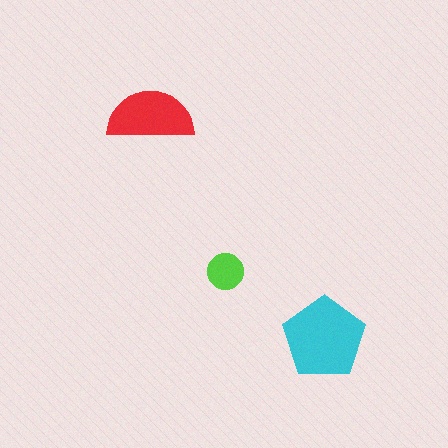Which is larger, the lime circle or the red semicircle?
The red semicircle.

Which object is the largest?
The cyan pentagon.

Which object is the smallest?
The lime circle.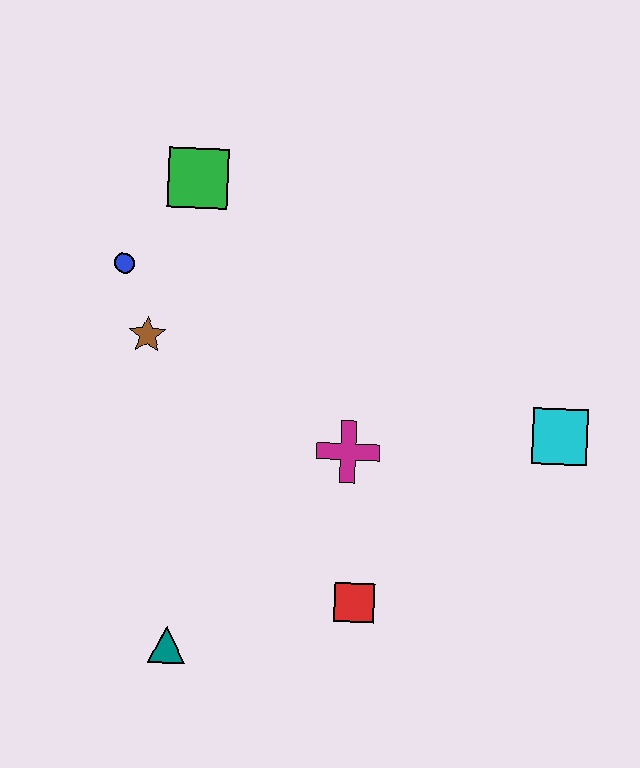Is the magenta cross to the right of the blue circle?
Yes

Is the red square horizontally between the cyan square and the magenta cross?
Yes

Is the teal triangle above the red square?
No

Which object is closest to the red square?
The magenta cross is closest to the red square.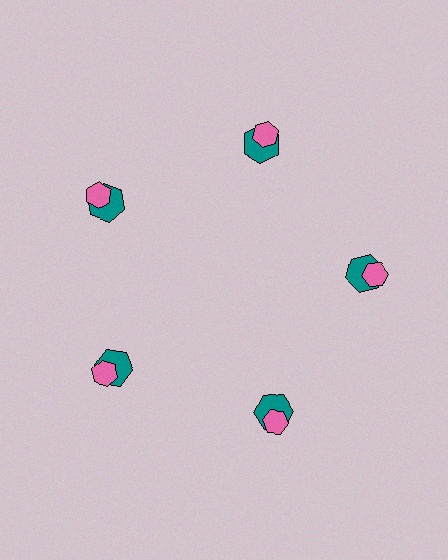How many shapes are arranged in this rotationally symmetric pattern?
There are 10 shapes, arranged in 5 groups of 2.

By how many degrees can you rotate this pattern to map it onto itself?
The pattern maps onto itself every 72 degrees of rotation.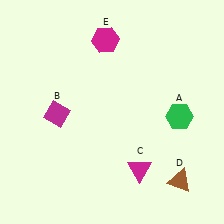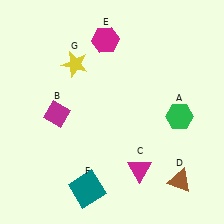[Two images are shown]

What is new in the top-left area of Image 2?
A yellow star (G) was added in the top-left area of Image 2.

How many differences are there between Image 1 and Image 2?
There are 2 differences between the two images.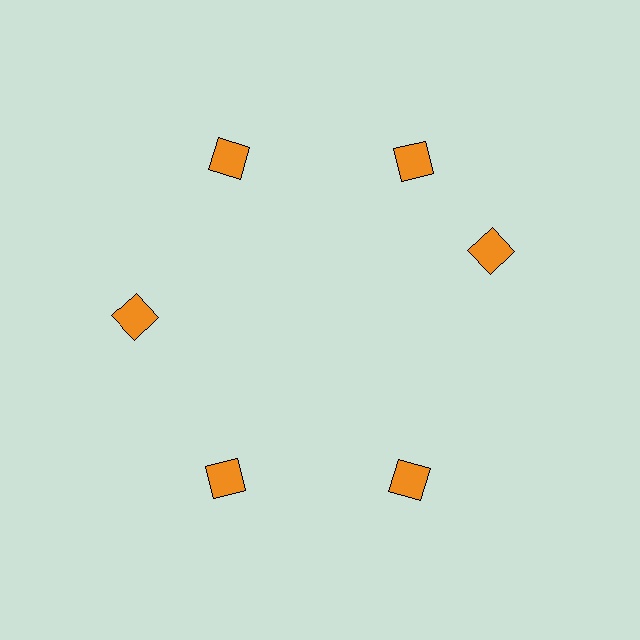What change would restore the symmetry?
The symmetry would be restored by rotating it back into even spacing with its neighbors so that all 6 squares sit at equal angles and equal distance from the center.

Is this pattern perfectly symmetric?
No. The 6 orange squares are arranged in a ring, but one element near the 3 o'clock position is rotated out of alignment along the ring, breaking the 6-fold rotational symmetry.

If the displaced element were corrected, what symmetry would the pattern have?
It would have 6-fold rotational symmetry — the pattern would map onto itself every 60 degrees.